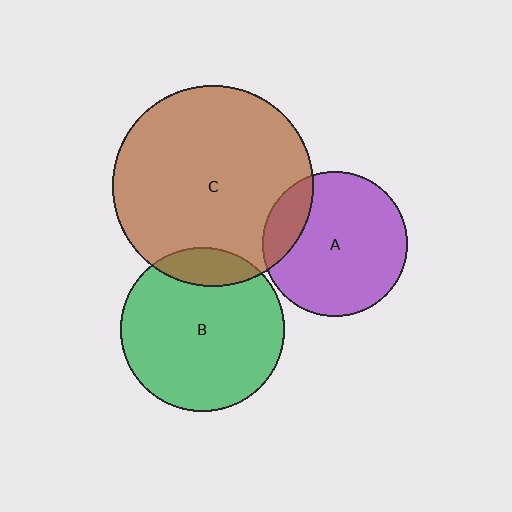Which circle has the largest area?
Circle C (brown).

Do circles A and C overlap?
Yes.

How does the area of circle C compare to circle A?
Approximately 1.9 times.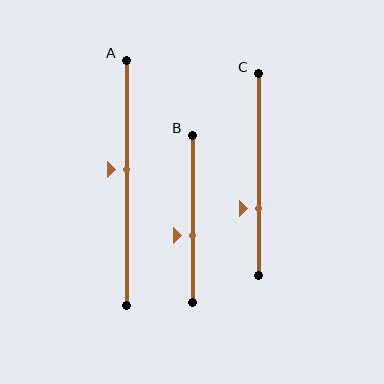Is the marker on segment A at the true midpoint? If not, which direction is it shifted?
No, the marker on segment A is shifted upward by about 5% of the segment length.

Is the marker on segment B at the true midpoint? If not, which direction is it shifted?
No, the marker on segment B is shifted downward by about 10% of the segment length.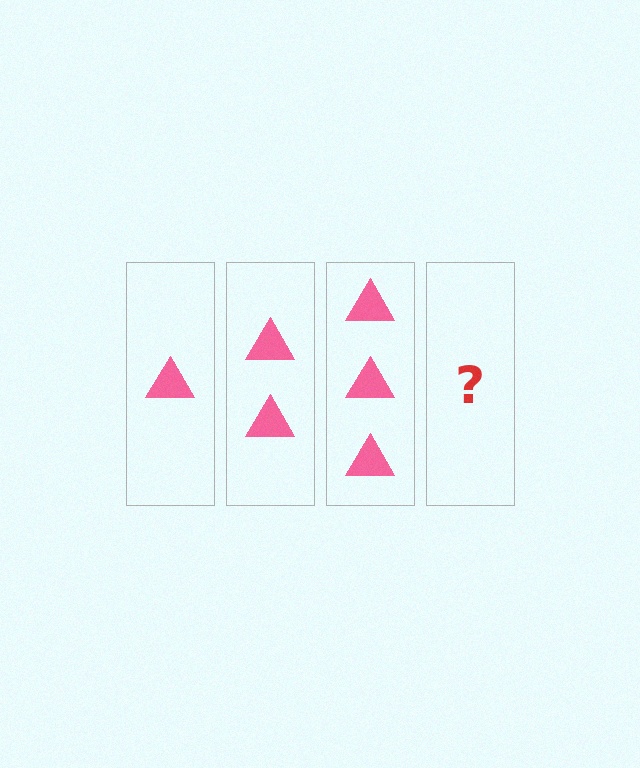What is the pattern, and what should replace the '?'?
The pattern is that each step adds one more triangle. The '?' should be 4 triangles.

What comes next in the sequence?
The next element should be 4 triangles.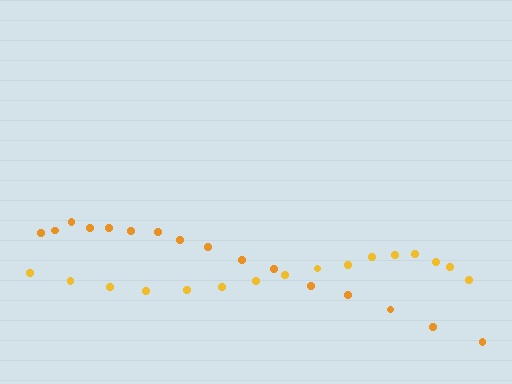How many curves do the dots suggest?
There are 2 distinct paths.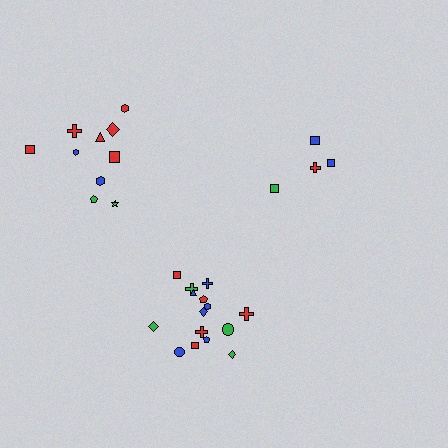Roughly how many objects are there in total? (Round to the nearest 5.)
Roughly 30 objects in total.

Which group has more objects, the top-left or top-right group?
The top-left group.